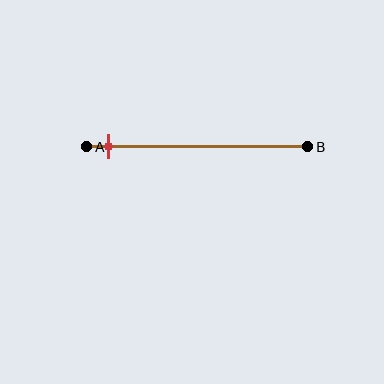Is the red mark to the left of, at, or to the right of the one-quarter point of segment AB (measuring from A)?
The red mark is to the left of the one-quarter point of segment AB.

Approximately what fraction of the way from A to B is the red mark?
The red mark is approximately 10% of the way from A to B.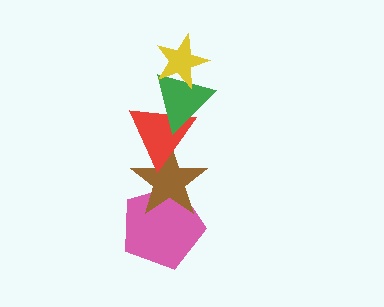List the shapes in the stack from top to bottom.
From top to bottom: the yellow star, the green triangle, the red triangle, the brown star, the pink pentagon.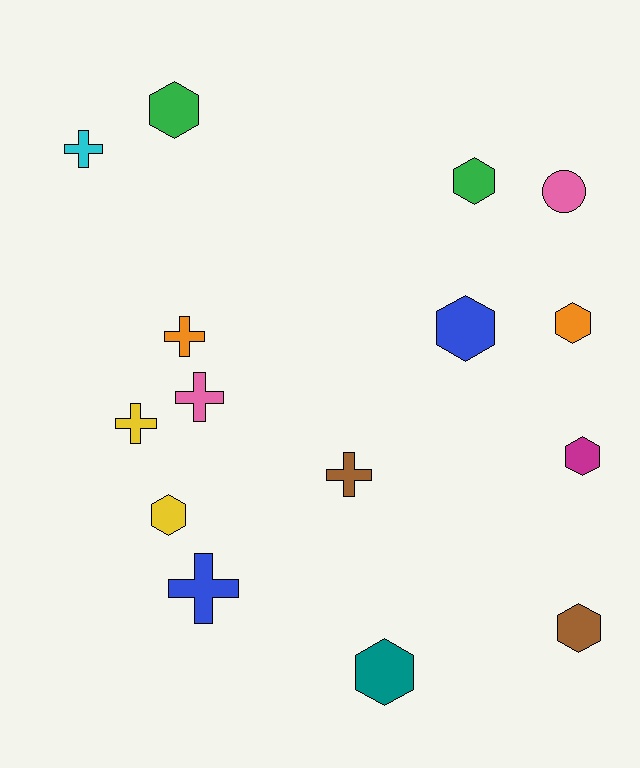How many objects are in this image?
There are 15 objects.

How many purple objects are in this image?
There are no purple objects.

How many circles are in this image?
There is 1 circle.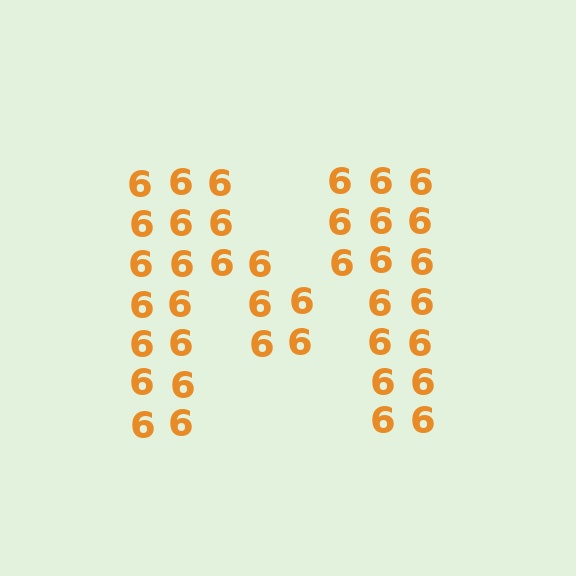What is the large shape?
The large shape is the letter M.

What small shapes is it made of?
It is made of small digit 6's.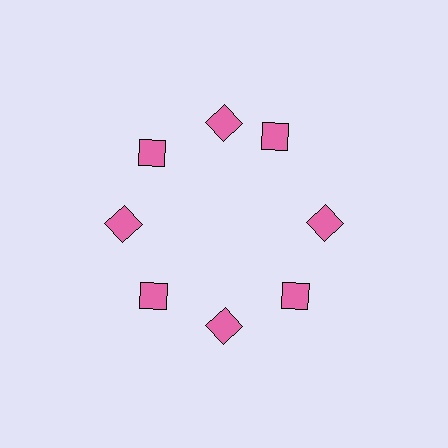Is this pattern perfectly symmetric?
No. The 8 pink diamonds are arranged in a ring, but one element near the 2 o'clock position is rotated out of alignment along the ring, breaking the 8-fold rotational symmetry.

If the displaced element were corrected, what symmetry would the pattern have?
It would have 8-fold rotational symmetry — the pattern would map onto itself every 45 degrees.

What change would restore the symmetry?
The symmetry would be restored by rotating it back into even spacing with its neighbors so that all 8 diamonds sit at equal angles and equal distance from the center.